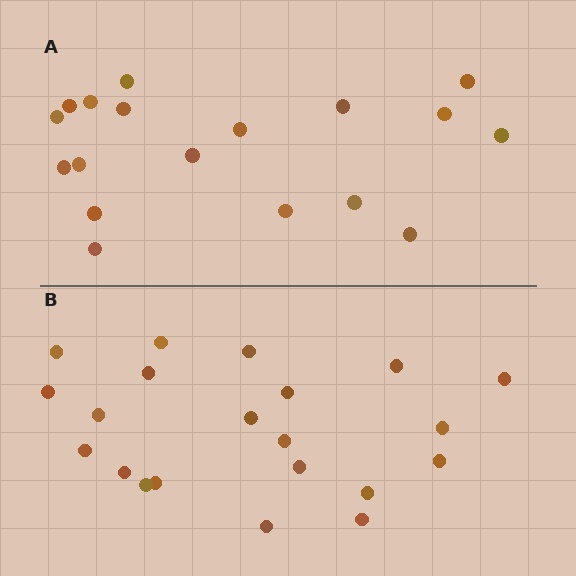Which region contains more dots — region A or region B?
Region B (the bottom region) has more dots.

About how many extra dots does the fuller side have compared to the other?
Region B has just a few more — roughly 2 or 3 more dots than region A.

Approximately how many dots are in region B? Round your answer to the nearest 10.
About 20 dots. (The exact count is 21, which rounds to 20.)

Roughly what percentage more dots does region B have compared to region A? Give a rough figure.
About 15% more.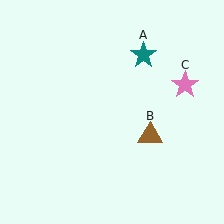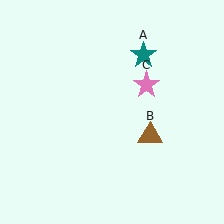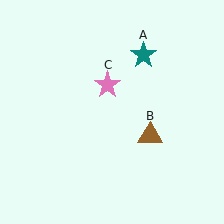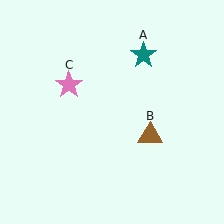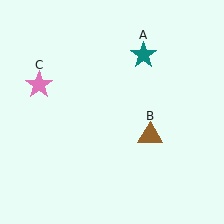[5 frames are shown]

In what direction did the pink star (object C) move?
The pink star (object C) moved left.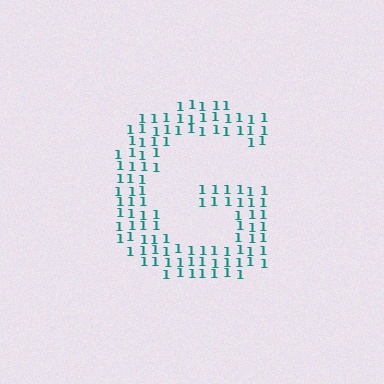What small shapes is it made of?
It is made of small digit 1's.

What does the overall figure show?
The overall figure shows the letter G.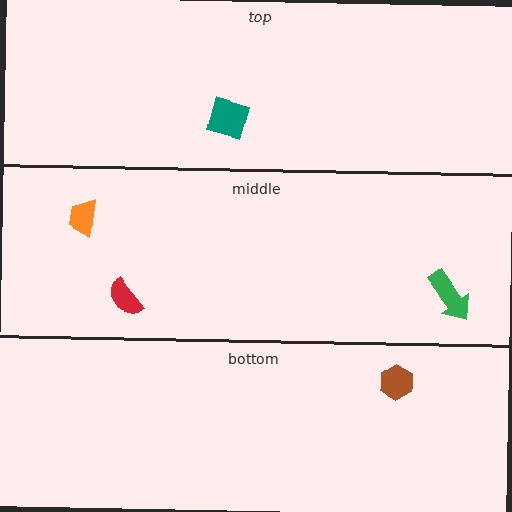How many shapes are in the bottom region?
1.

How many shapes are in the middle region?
3.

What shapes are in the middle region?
The red semicircle, the green arrow, the orange trapezoid.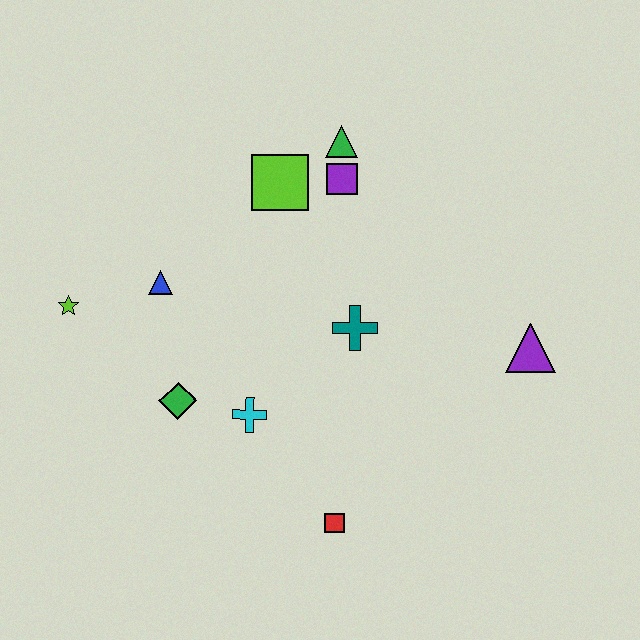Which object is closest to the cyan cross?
The green diamond is closest to the cyan cross.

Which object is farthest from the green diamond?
The purple triangle is farthest from the green diamond.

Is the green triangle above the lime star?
Yes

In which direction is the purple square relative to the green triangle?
The purple square is below the green triangle.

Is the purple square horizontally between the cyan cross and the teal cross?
Yes